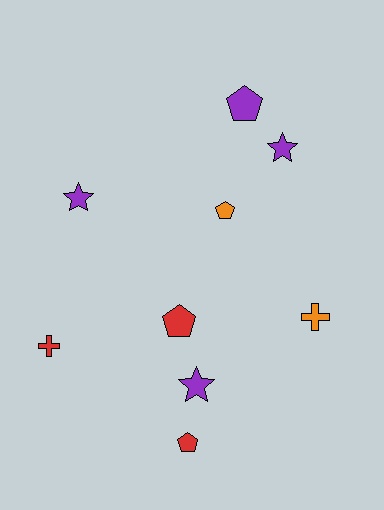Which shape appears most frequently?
Pentagon, with 4 objects.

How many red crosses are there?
There is 1 red cross.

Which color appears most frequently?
Purple, with 4 objects.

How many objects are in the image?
There are 9 objects.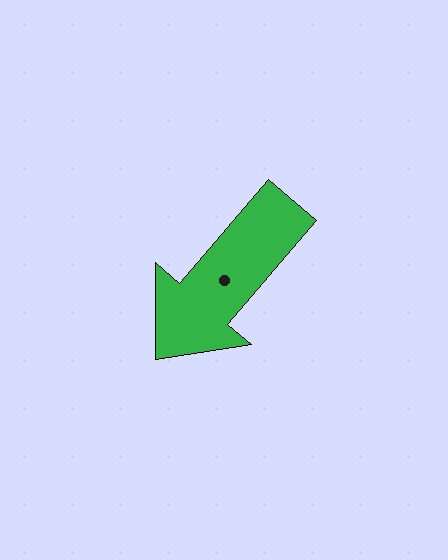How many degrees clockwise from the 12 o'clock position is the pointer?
Approximately 221 degrees.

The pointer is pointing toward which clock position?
Roughly 7 o'clock.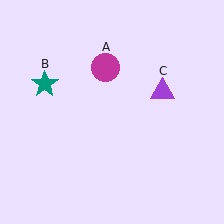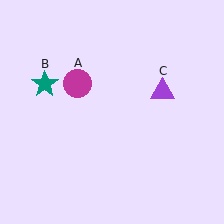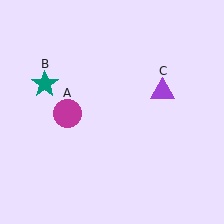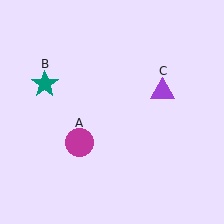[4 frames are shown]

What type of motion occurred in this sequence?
The magenta circle (object A) rotated counterclockwise around the center of the scene.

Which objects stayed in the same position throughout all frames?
Teal star (object B) and purple triangle (object C) remained stationary.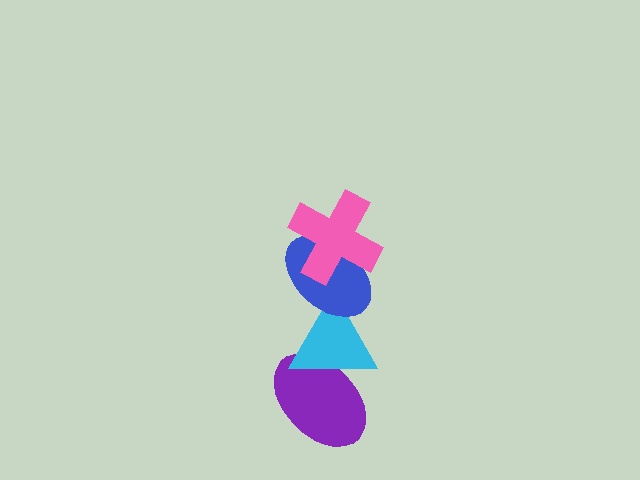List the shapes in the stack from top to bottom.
From top to bottom: the pink cross, the blue ellipse, the cyan triangle, the purple ellipse.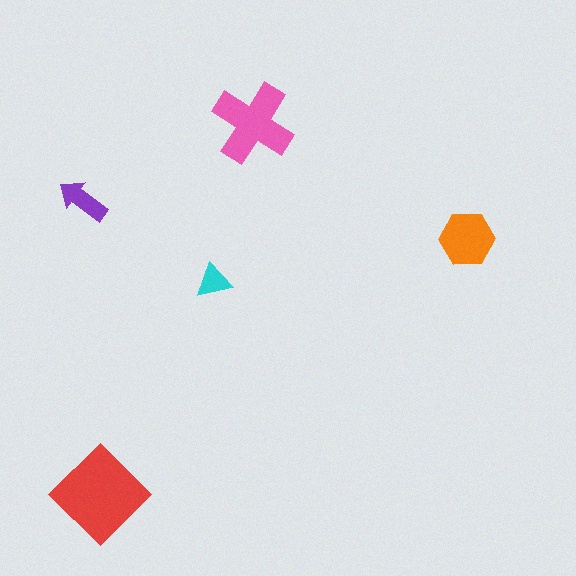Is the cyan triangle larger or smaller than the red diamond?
Smaller.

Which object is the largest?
The red diamond.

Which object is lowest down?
The red diamond is bottommost.